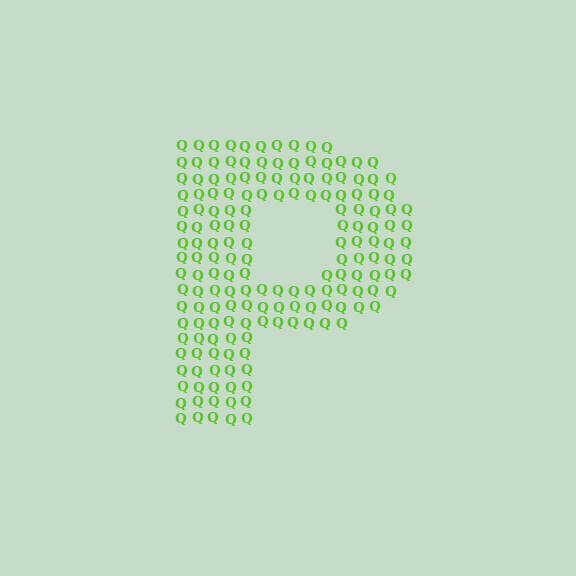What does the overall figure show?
The overall figure shows the letter P.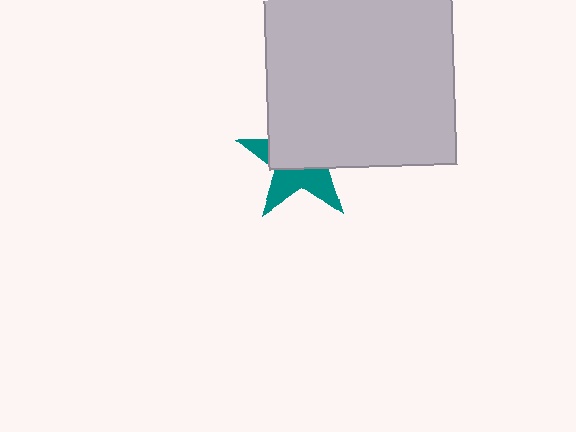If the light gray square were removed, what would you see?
You would see the complete teal star.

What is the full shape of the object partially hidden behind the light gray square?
The partially hidden object is a teal star.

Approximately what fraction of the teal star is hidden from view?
Roughly 57% of the teal star is hidden behind the light gray square.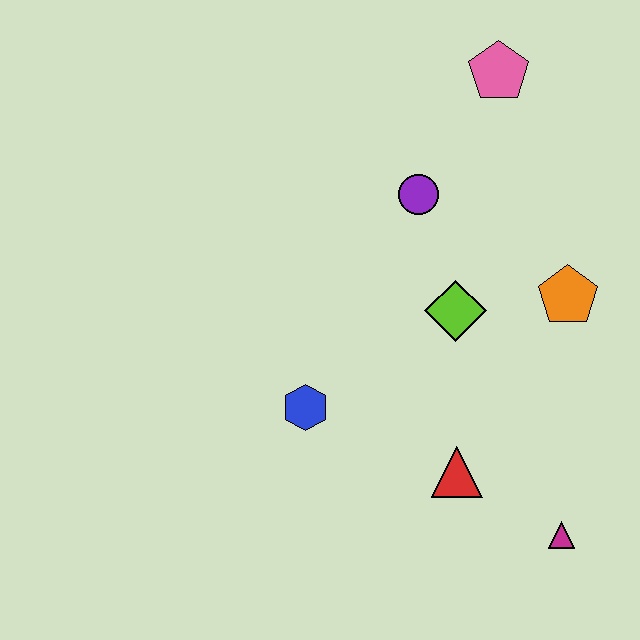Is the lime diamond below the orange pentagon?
Yes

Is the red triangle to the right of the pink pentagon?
No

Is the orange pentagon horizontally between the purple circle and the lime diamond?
No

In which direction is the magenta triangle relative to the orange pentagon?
The magenta triangle is below the orange pentagon.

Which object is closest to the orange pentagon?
The lime diamond is closest to the orange pentagon.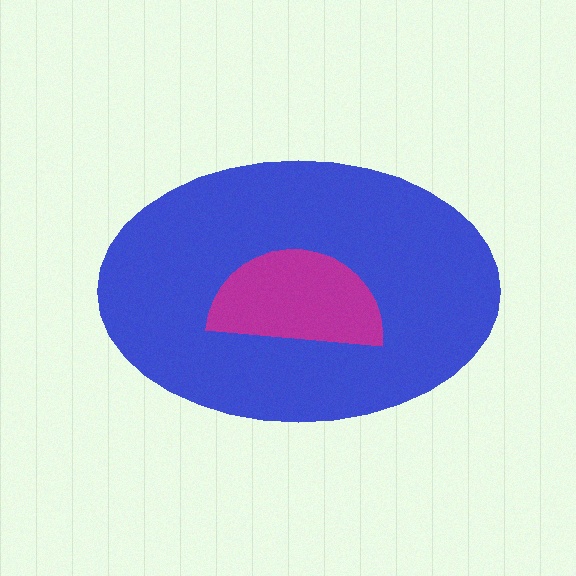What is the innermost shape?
The magenta semicircle.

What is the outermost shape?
The blue ellipse.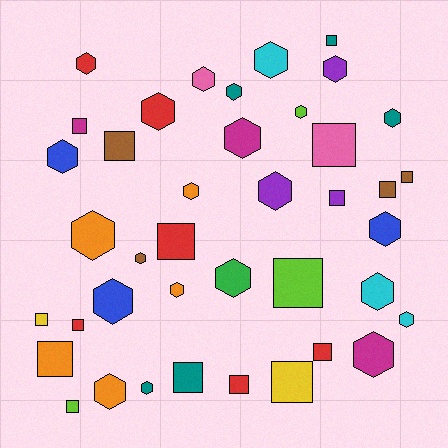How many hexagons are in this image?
There are 23 hexagons.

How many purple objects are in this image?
There are 3 purple objects.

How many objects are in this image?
There are 40 objects.